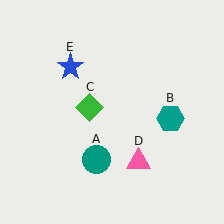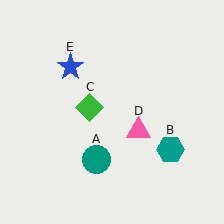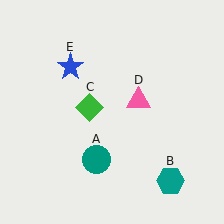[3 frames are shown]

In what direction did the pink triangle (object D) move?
The pink triangle (object D) moved up.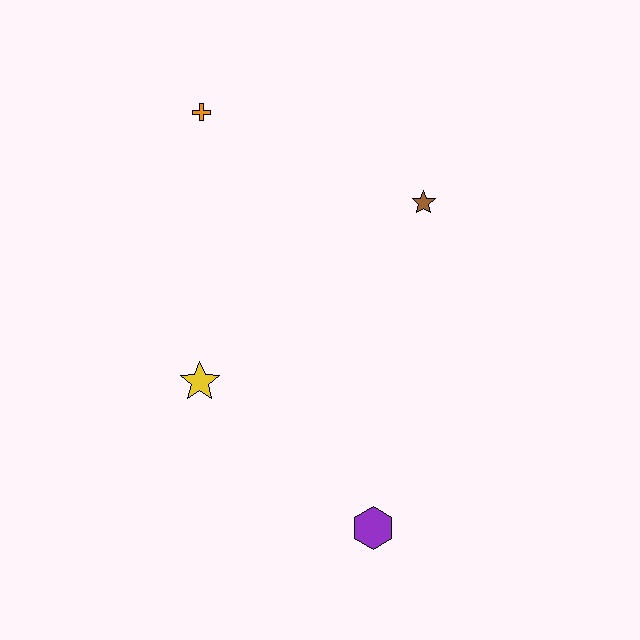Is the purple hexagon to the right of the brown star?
No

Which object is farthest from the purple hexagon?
The orange cross is farthest from the purple hexagon.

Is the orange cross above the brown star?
Yes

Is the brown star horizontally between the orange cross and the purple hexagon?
No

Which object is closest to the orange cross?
The brown star is closest to the orange cross.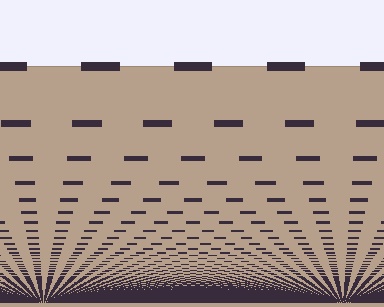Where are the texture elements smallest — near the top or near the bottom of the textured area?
Near the bottom.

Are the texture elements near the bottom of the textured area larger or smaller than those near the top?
Smaller. The gradient is inverted — elements near the bottom are smaller and denser.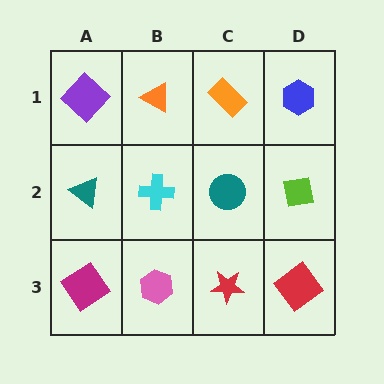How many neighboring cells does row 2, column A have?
3.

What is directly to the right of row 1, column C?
A blue hexagon.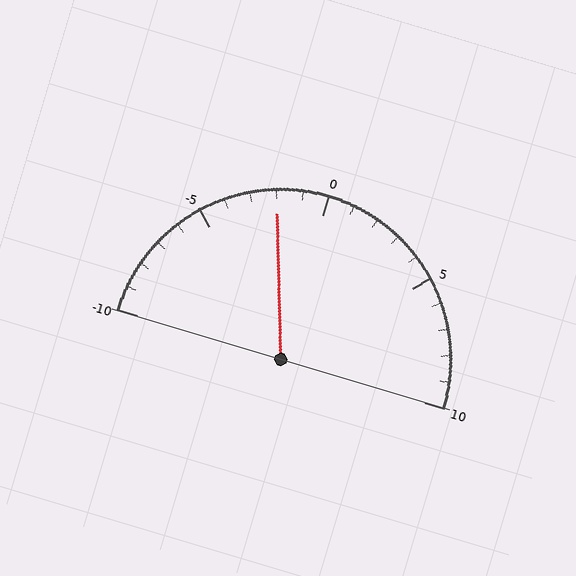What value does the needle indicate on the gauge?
The needle indicates approximately -2.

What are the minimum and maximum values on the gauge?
The gauge ranges from -10 to 10.